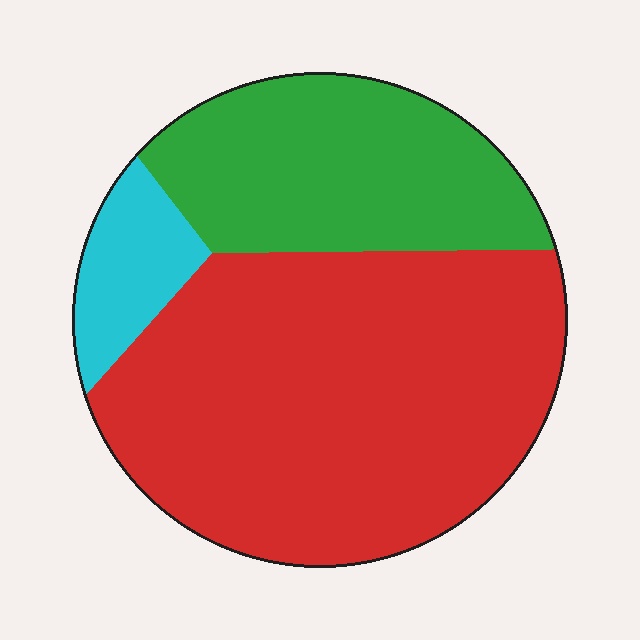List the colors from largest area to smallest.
From largest to smallest: red, green, cyan.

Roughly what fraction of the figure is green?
Green covers around 30% of the figure.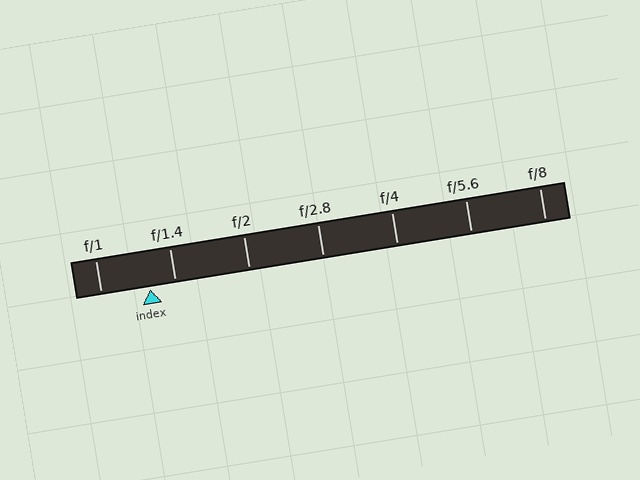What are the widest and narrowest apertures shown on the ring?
The widest aperture shown is f/1 and the narrowest is f/8.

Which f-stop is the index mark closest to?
The index mark is closest to f/1.4.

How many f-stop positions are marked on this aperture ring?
There are 7 f-stop positions marked.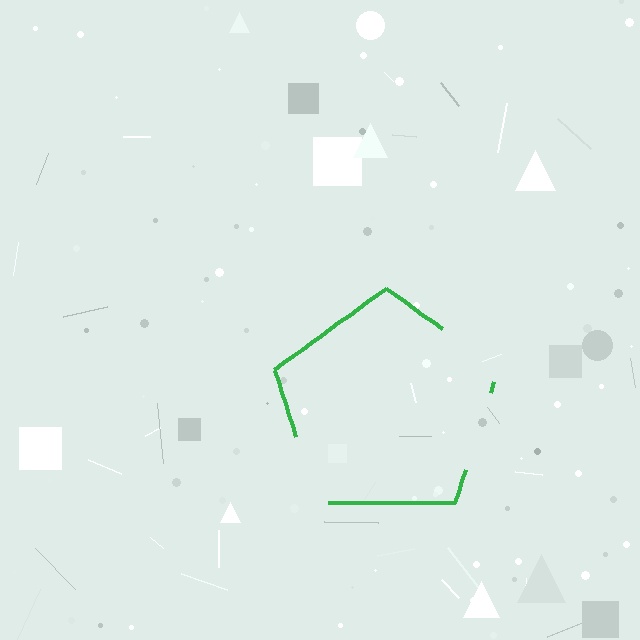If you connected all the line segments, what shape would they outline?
They would outline a pentagon.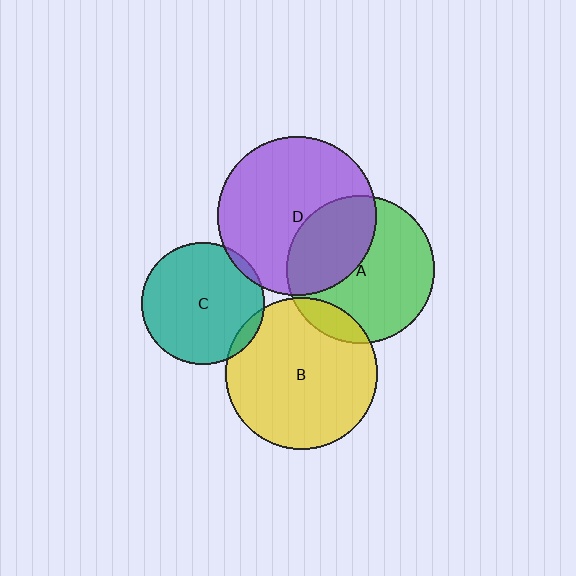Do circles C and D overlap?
Yes.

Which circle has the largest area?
Circle D (purple).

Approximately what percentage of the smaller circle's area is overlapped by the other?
Approximately 5%.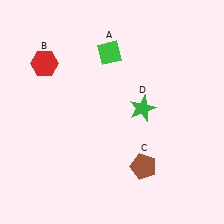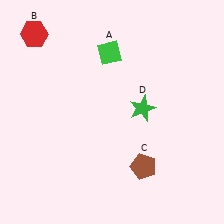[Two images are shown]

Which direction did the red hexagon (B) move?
The red hexagon (B) moved up.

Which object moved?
The red hexagon (B) moved up.